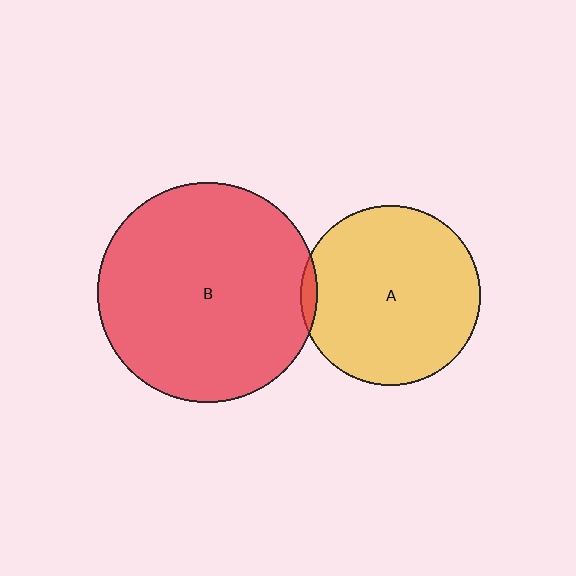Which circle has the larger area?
Circle B (red).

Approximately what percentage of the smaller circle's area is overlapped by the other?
Approximately 5%.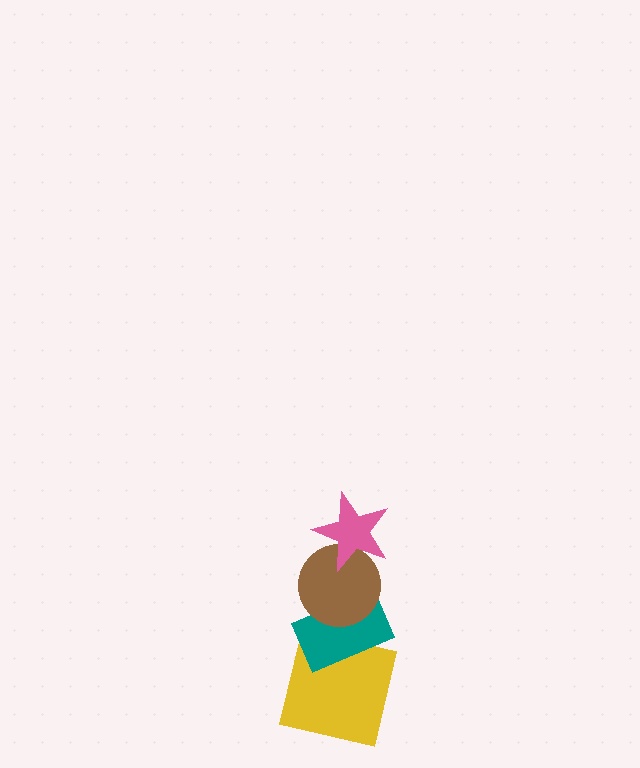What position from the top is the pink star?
The pink star is 1st from the top.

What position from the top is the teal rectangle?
The teal rectangle is 3rd from the top.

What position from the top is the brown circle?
The brown circle is 2nd from the top.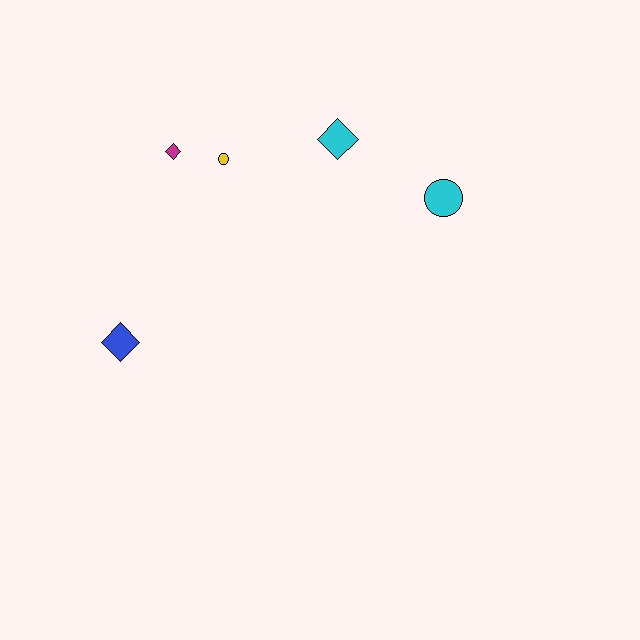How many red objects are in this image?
There are no red objects.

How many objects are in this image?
There are 5 objects.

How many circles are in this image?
There are 2 circles.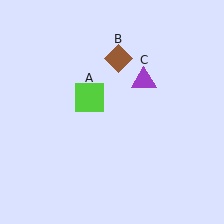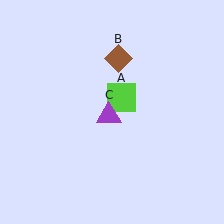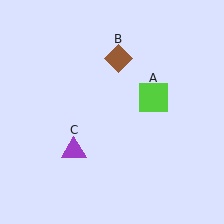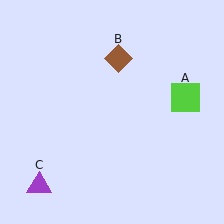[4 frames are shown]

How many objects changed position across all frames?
2 objects changed position: lime square (object A), purple triangle (object C).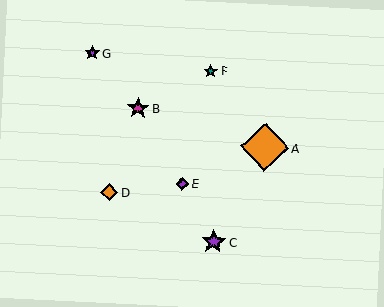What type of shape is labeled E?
Shape E is a purple diamond.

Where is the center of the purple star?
The center of the purple star is at (92, 53).